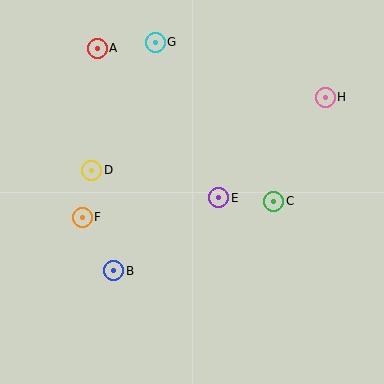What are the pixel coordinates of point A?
Point A is at (97, 48).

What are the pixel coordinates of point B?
Point B is at (114, 271).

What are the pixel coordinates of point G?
Point G is at (155, 42).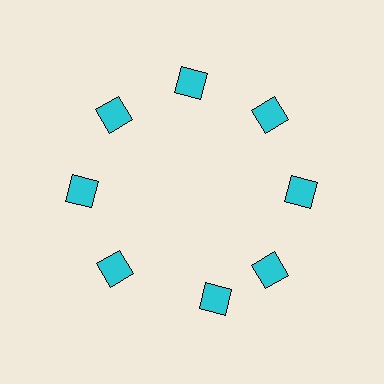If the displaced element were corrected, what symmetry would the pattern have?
It would have 8-fold rotational symmetry — the pattern would map onto itself every 45 degrees.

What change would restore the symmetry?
The symmetry would be restored by rotating it back into even spacing with its neighbors so that all 8 diamonds sit at equal angles and equal distance from the center.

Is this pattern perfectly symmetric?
No. The 8 cyan diamonds are arranged in a ring, but one element near the 6 o'clock position is rotated out of alignment along the ring, breaking the 8-fold rotational symmetry.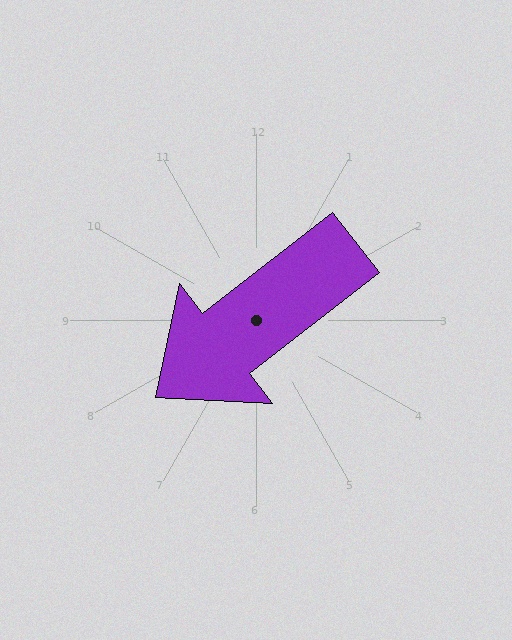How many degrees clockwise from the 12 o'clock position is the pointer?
Approximately 232 degrees.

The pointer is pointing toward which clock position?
Roughly 8 o'clock.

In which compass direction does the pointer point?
Southwest.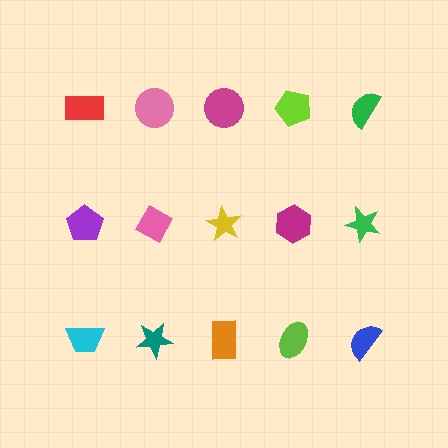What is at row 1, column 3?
A magenta circle.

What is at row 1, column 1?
A red rectangle.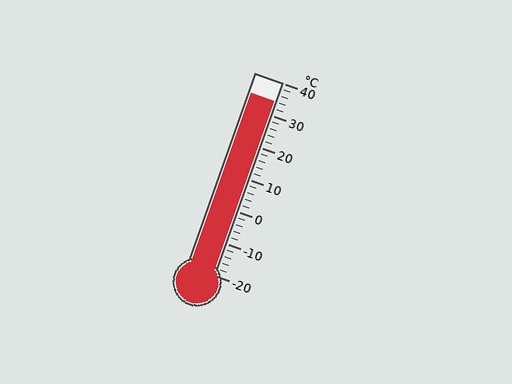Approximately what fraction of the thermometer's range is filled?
The thermometer is filled to approximately 90% of its range.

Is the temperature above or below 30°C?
The temperature is above 30°C.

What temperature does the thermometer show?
The thermometer shows approximately 34°C.